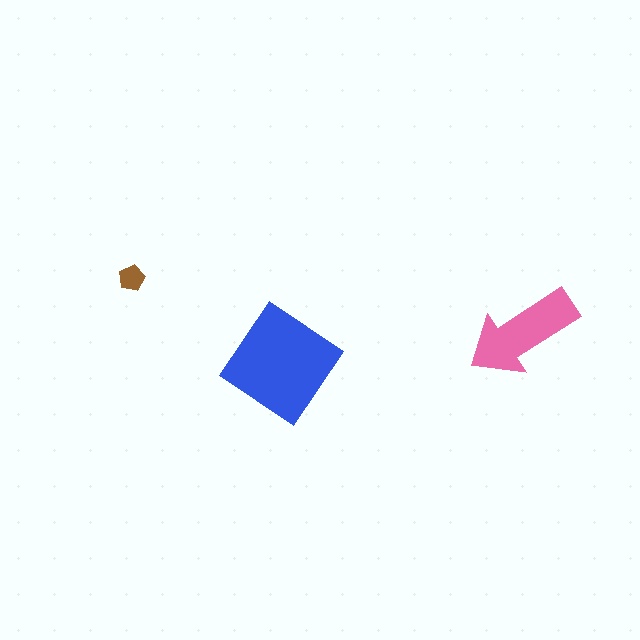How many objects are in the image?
There are 3 objects in the image.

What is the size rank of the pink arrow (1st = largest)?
2nd.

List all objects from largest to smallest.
The blue diamond, the pink arrow, the brown pentagon.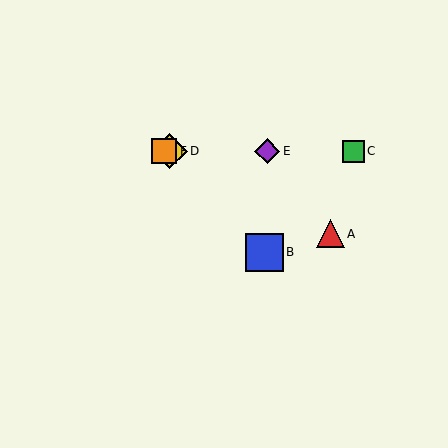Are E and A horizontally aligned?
No, E is at y≈151 and A is at y≈234.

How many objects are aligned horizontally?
4 objects (C, D, E, F) are aligned horizontally.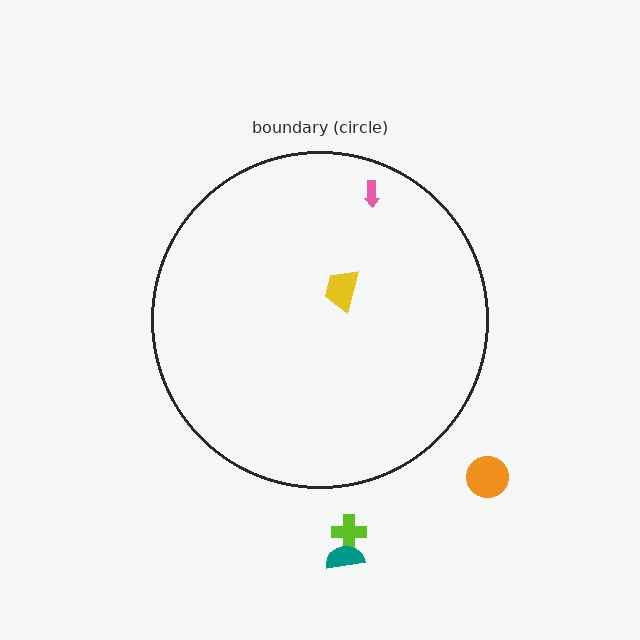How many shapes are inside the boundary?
2 inside, 3 outside.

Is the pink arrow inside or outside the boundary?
Inside.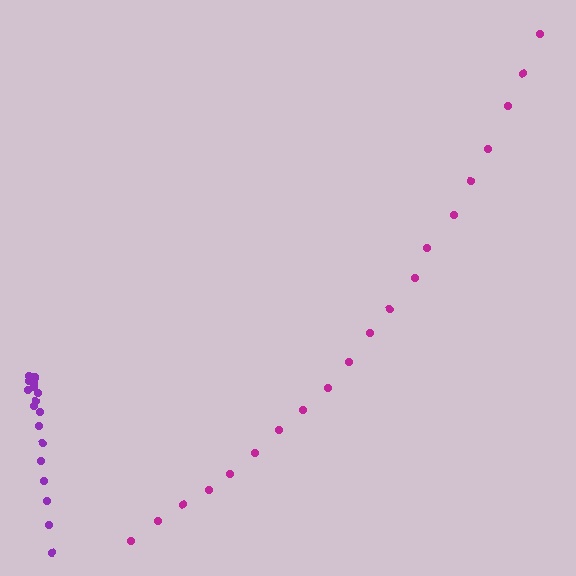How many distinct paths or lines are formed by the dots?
There are 2 distinct paths.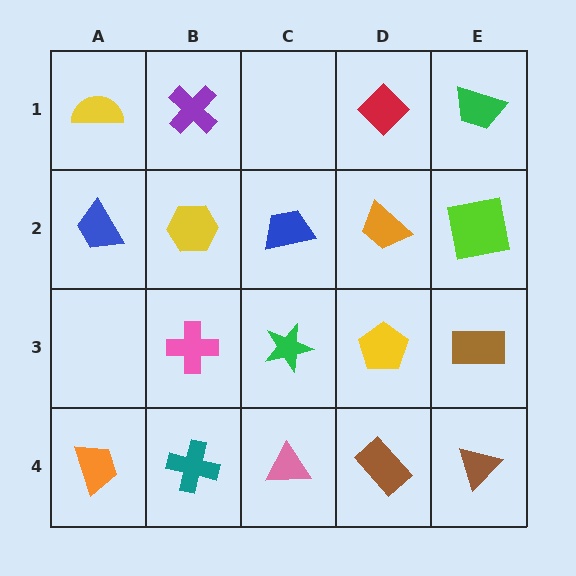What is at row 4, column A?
An orange trapezoid.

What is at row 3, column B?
A pink cross.